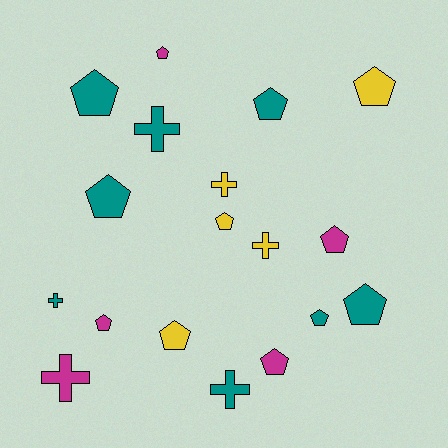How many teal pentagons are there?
There are 5 teal pentagons.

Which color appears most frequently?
Teal, with 8 objects.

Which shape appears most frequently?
Pentagon, with 12 objects.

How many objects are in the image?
There are 18 objects.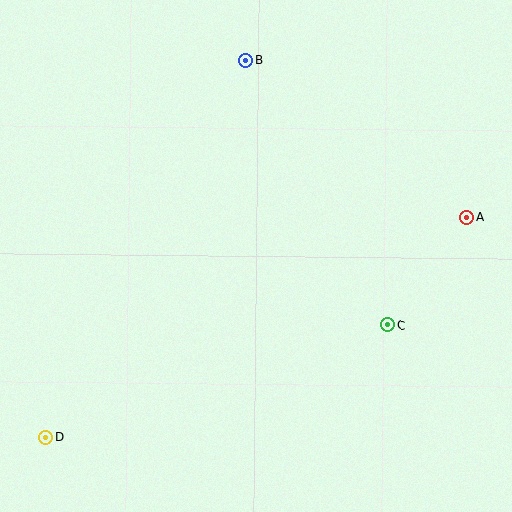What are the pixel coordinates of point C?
Point C is at (388, 325).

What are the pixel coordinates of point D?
Point D is at (46, 437).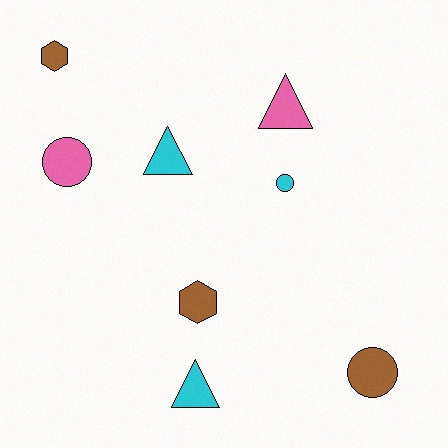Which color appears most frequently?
Cyan, with 3 objects.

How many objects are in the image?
There are 8 objects.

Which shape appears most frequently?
Triangle, with 3 objects.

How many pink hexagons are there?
There are no pink hexagons.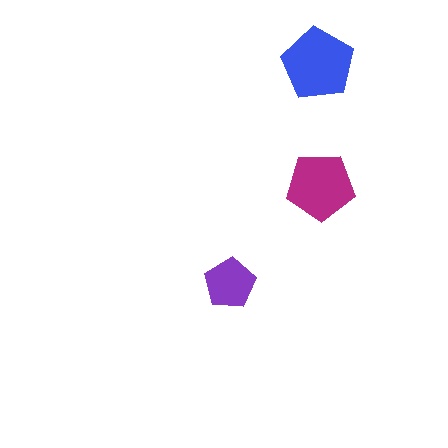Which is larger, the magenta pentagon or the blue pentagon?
The blue one.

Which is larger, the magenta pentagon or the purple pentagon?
The magenta one.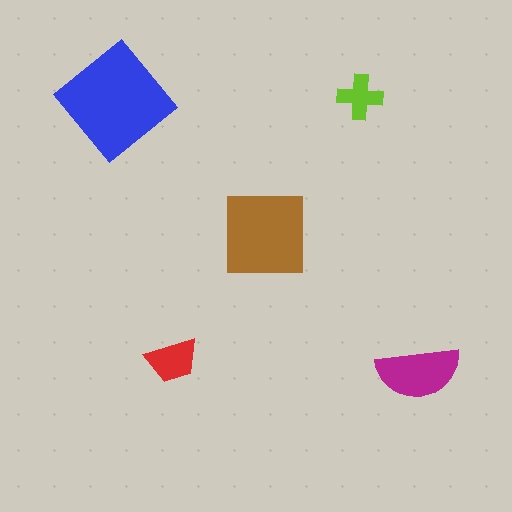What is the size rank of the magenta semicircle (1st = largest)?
3rd.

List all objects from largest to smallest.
The blue diamond, the brown square, the magenta semicircle, the red trapezoid, the lime cross.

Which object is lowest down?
The magenta semicircle is bottommost.